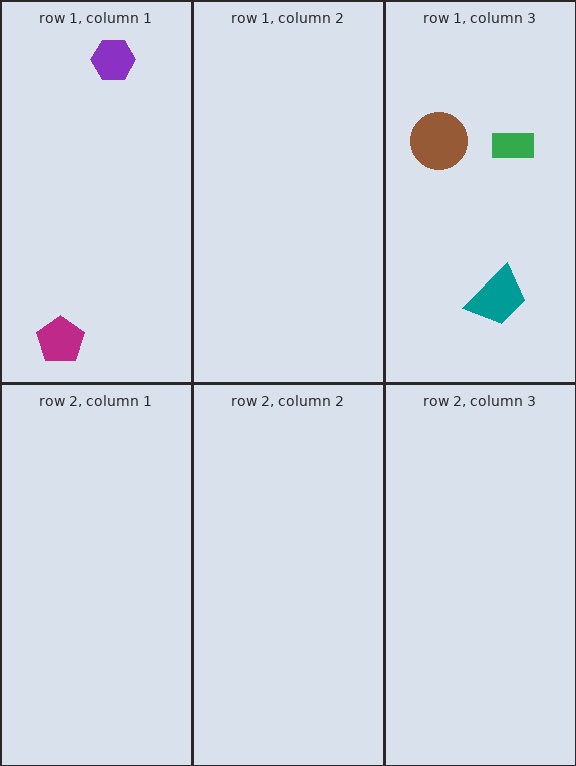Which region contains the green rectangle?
The row 1, column 3 region.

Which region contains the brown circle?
The row 1, column 3 region.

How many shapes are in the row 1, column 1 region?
2.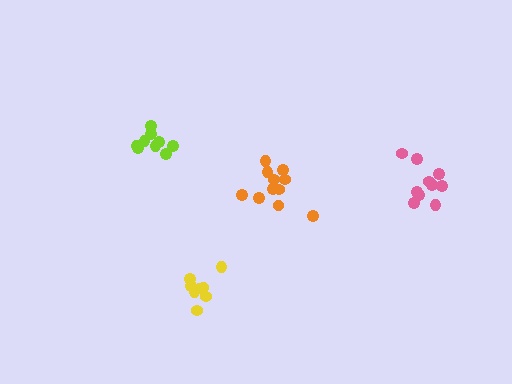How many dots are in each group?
Group 1: 11 dots, Group 2: 8 dots, Group 3: 9 dots, Group 4: 11 dots (39 total).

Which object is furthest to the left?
The lime cluster is leftmost.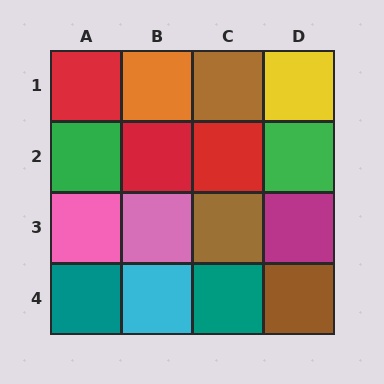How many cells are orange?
1 cell is orange.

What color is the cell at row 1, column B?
Orange.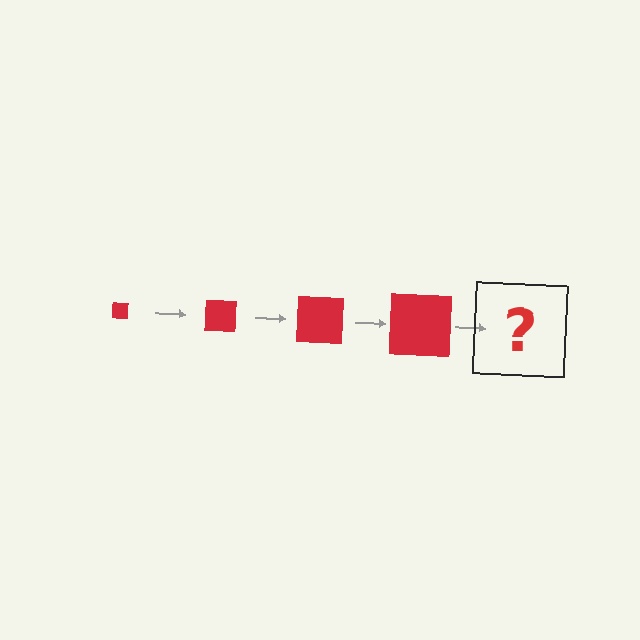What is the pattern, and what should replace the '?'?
The pattern is that the square gets progressively larger each step. The '?' should be a red square, larger than the previous one.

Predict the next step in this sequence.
The next step is a red square, larger than the previous one.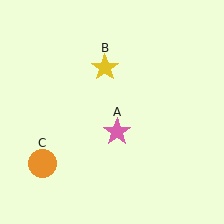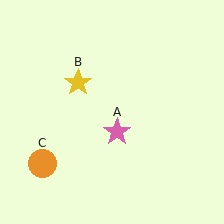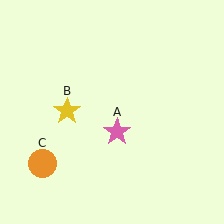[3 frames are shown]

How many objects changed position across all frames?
1 object changed position: yellow star (object B).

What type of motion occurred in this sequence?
The yellow star (object B) rotated counterclockwise around the center of the scene.